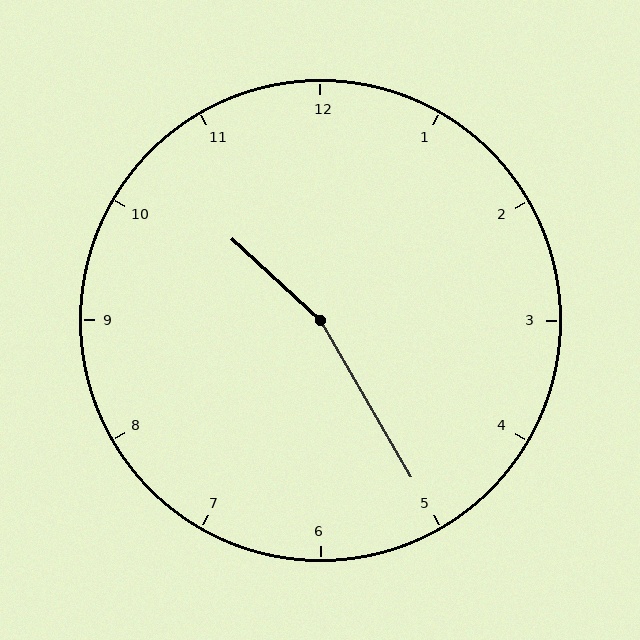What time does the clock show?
10:25.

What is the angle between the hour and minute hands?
Approximately 162 degrees.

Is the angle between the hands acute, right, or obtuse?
It is obtuse.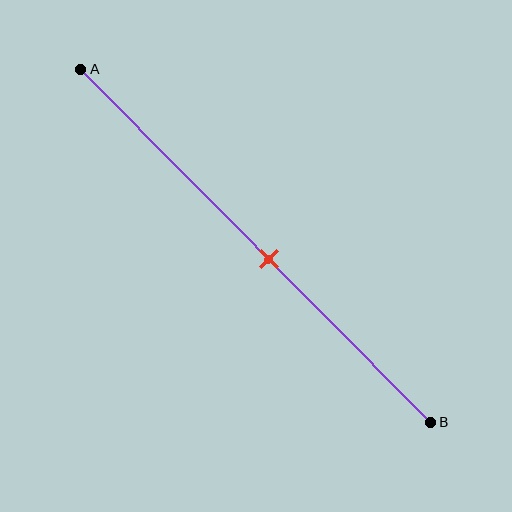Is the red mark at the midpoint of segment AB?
No, the mark is at about 55% from A, not at the 50% midpoint.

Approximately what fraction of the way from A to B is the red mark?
The red mark is approximately 55% of the way from A to B.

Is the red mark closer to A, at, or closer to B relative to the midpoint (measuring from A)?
The red mark is closer to point B than the midpoint of segment AB.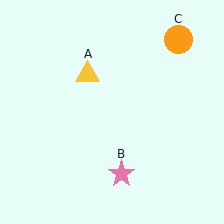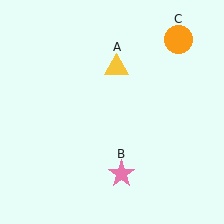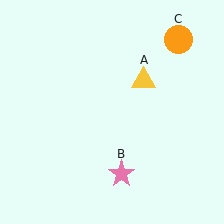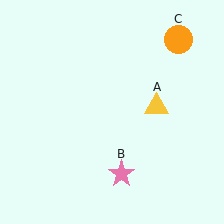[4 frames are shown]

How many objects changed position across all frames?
1 object changed position: yellow triangle (object A).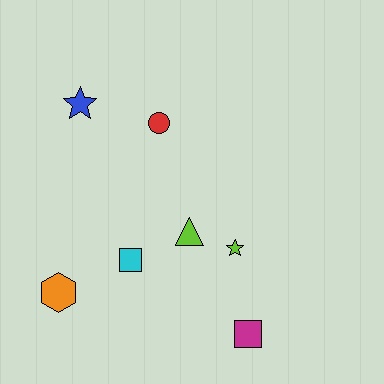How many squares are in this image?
There are 2 squares.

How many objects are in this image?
There are 7 objects.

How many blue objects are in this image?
There is 1 blue object.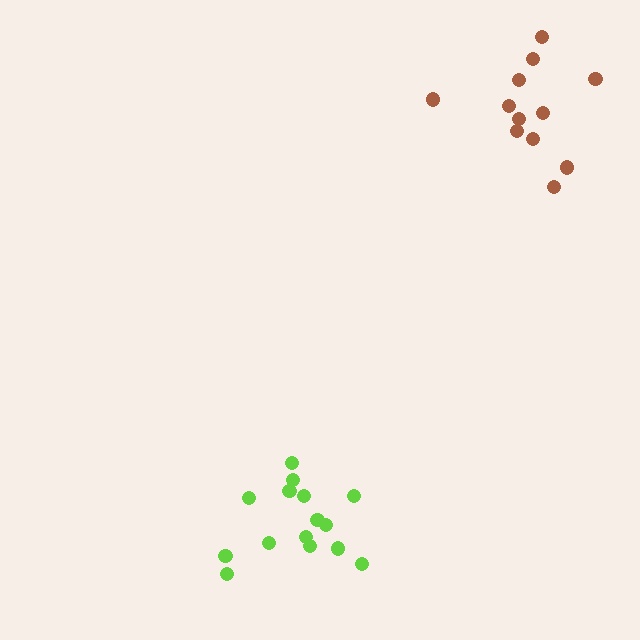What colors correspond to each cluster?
The clusters are colored: lime, brown.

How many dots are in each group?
Group 1: 15 dots, Group 2: 12 dots (27 total).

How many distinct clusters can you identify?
There are 2 distinct clusters.